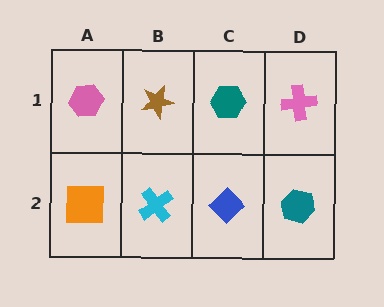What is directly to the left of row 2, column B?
An orange square.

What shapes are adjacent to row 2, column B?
A brown star (row 1, column B), an orange square (row 2, column A), a blue diamond (row 2, column C).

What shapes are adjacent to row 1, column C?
A blue diamond (row 2, column C), a brown star (row 1, column B), a pink cross (row 1, column D).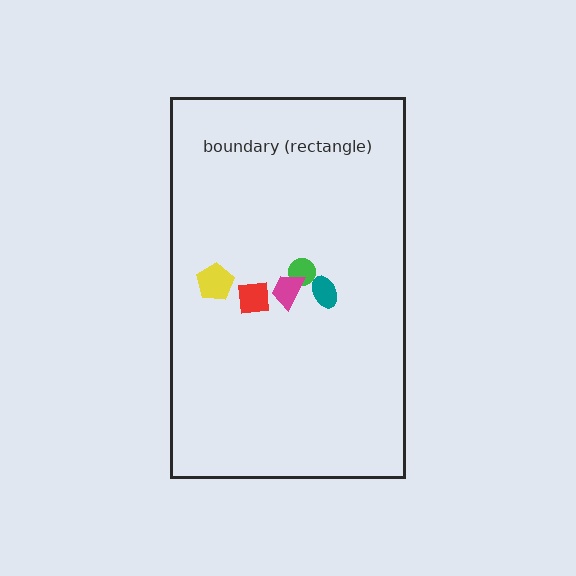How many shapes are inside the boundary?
5 inside, 0 outside.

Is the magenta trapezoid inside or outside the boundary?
Inside.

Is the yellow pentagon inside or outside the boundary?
Inside.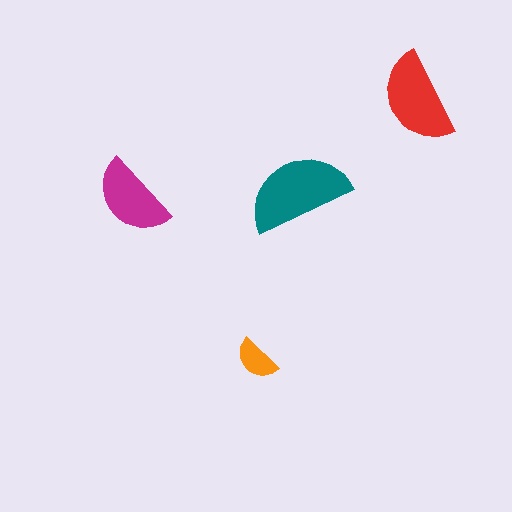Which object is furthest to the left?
The magenta semicircle is leftmost.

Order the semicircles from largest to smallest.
the teal one, the red one, the magenta one, the orange one.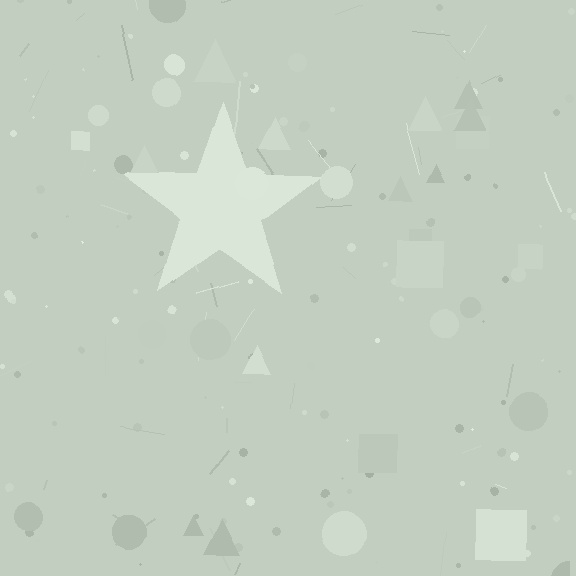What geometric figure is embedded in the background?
A star is embedded in the background.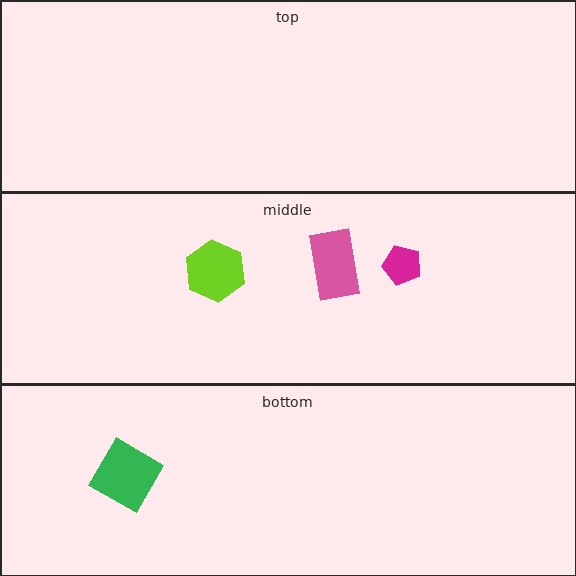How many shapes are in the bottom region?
1.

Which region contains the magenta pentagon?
The middle region.